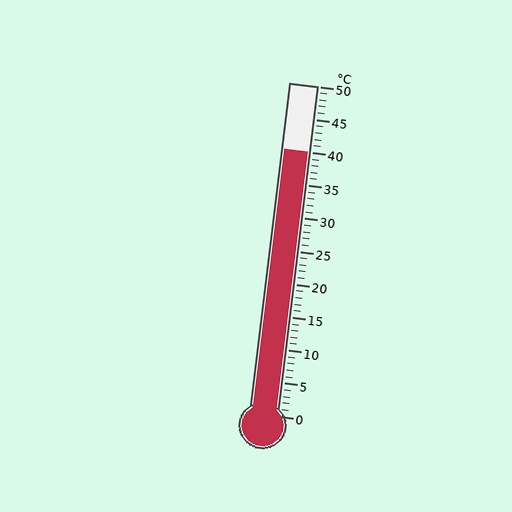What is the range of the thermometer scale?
The thermometer scale ranges from 0°C to 50°C.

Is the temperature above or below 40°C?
The temperature is at 40°C.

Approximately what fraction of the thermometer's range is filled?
The thermometer is filled to approximately 80% of its range.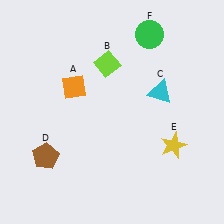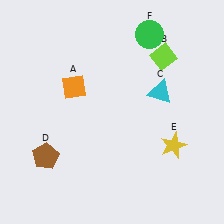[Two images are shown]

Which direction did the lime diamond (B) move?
The lime diamond (B) moved right.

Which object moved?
The lime diamond (B) moved right.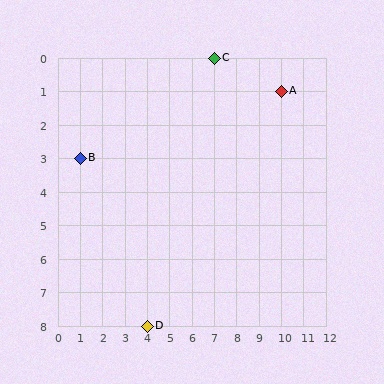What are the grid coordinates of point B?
Point B is at grid coordinates (1, 3).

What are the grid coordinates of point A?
Point A is at grid coordinates (10, 1).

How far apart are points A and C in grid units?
Points A and C are 3 columns and 1 row apart (about 3.2 grid units diagonally).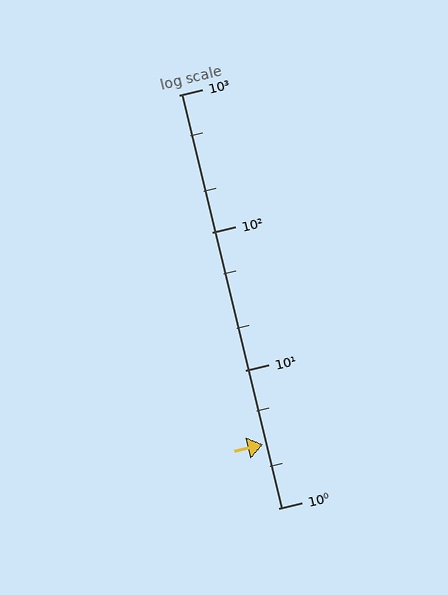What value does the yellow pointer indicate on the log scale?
The pointer indicates approximately 2.9.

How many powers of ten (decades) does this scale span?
The scale spans 3 decades, from 1 to 1000.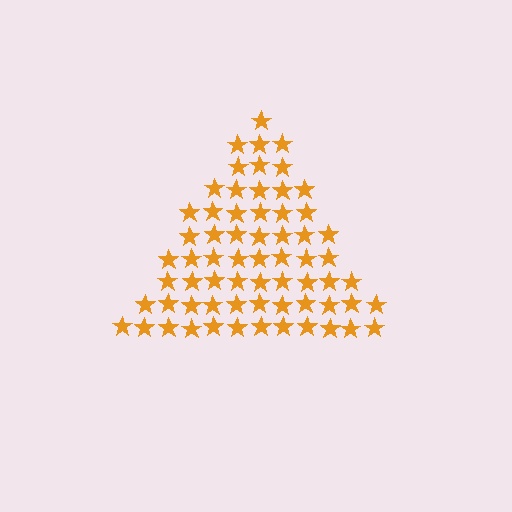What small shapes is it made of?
It is made of small stars.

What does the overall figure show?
The overall figure shows a triangle.